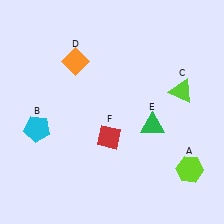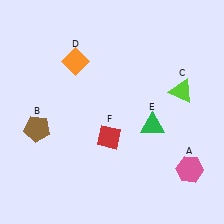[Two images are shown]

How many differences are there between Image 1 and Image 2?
There are 2 differences between the two images.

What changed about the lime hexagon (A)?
In Image 1, A is lime. In Image 2, it changed to pink.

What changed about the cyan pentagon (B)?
In Image 1, B is cyan. In Image 2, it changed to brown.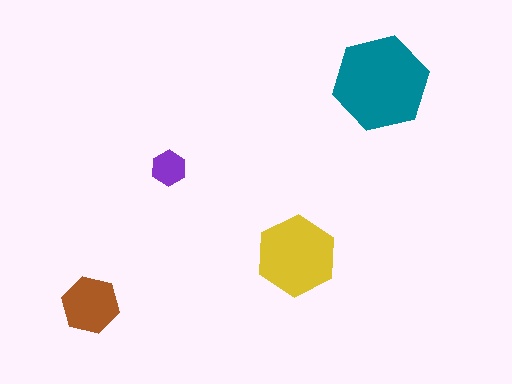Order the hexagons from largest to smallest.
the teal one, the yellow one, the brown one, the purple one.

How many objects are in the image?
There are 4 objects in the image.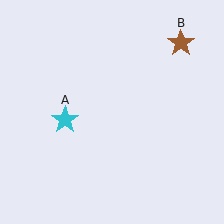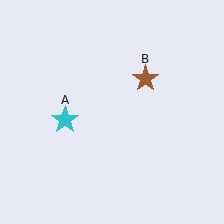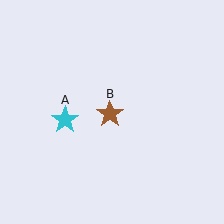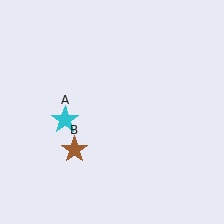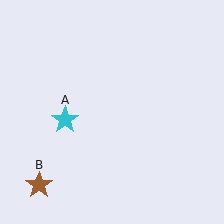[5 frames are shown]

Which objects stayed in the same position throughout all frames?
Cyan star (object A) remained stationary.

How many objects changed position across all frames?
1 object changed position: brown star (object B).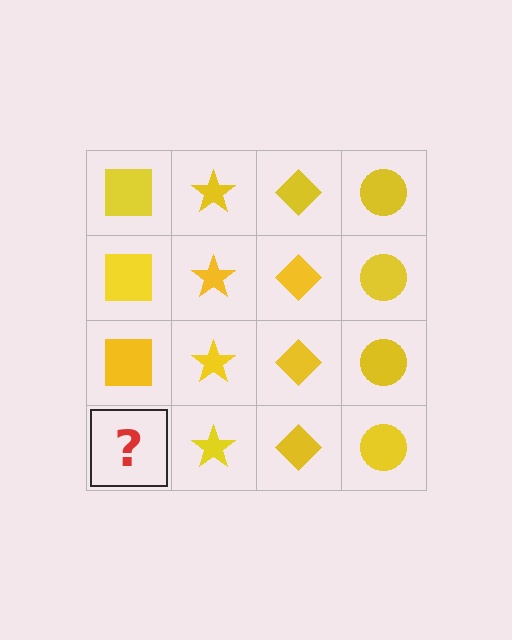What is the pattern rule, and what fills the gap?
The rule is that each column has a consistent shape. The gap should be filled with a yellow square.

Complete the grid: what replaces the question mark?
The question mark should be replaced with a yellow square.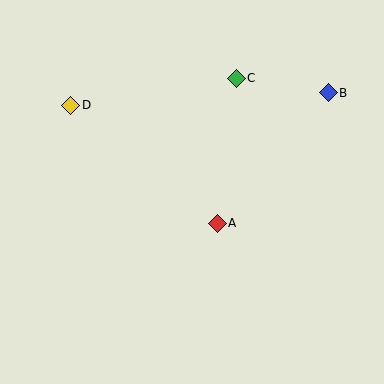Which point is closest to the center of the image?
Point A at (217, 223) is closest to the center.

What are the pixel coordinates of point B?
Point B is at (328, 93).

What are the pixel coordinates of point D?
Point D is at (71, 105).